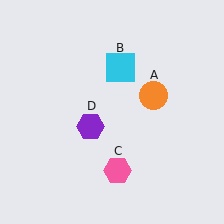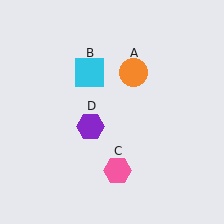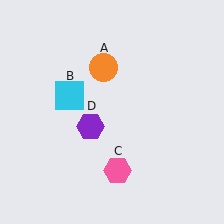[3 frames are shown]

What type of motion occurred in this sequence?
The orange circle (object A), cyan square (object B) rotated counterclockwise around the center of the scene.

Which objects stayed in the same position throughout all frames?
Pink hexagon (object C) and purple hexagon (object D) remained stationary.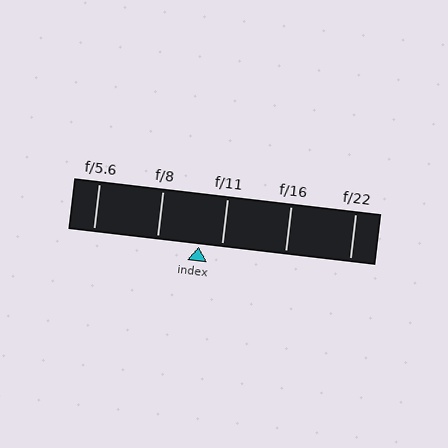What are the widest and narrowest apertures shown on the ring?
The widest aperture shown is f/5.6 and the narrowest is f/22.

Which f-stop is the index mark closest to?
The index mark is closest to f/11.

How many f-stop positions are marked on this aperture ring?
There are 5 f-stop positions marked.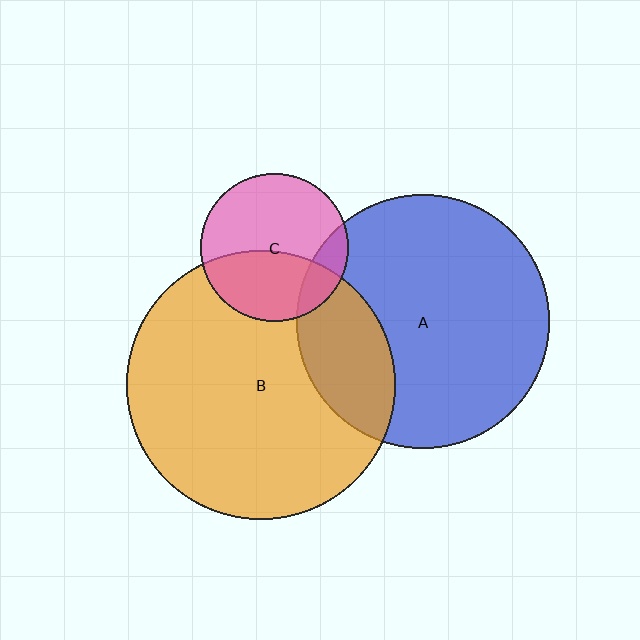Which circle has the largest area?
Circle B (orange).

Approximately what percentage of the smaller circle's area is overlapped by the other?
Approximately 25%.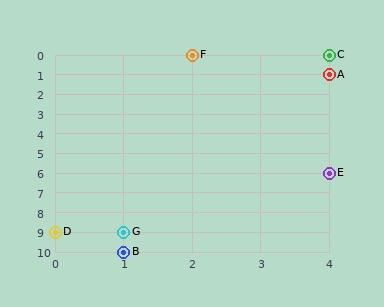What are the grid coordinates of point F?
Point F is at grid coordinates (2, 0).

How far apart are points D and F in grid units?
Points D and F are 2 columns and 9 rows apart (about 9.2 grid units diagonally).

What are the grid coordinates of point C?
Point C is at grid coordinates (4, 0).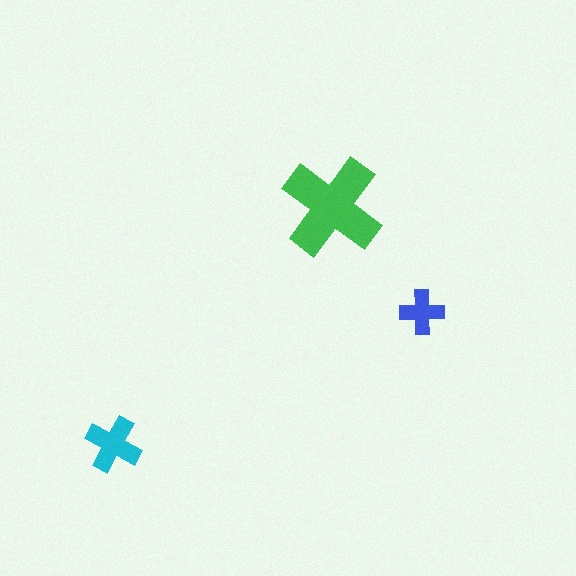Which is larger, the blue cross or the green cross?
The green one.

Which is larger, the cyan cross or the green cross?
The green one.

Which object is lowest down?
The cyan cross is bottommost.